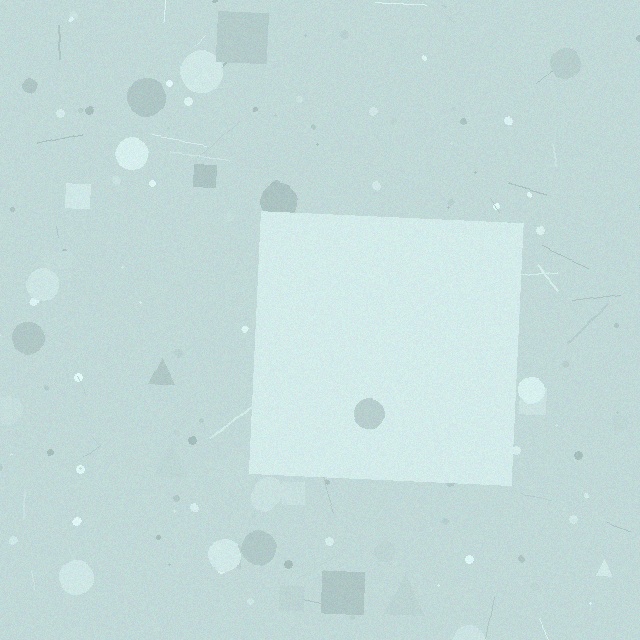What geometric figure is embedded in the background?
A square is embedded in the background.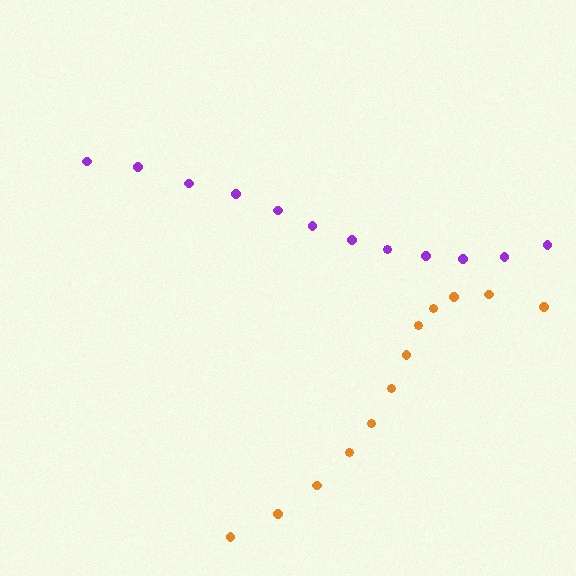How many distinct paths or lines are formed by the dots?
There are 2 distinct paths.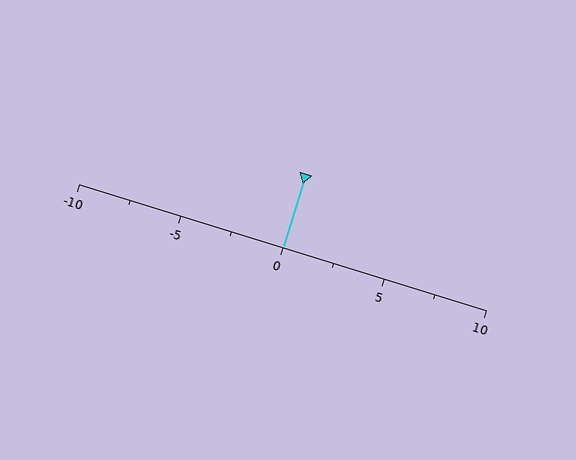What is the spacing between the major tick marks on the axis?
The major ticks are spaced 5 apart.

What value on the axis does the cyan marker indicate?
The marker indicates approximately 0.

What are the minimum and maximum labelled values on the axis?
The axis runs from -10 to 10.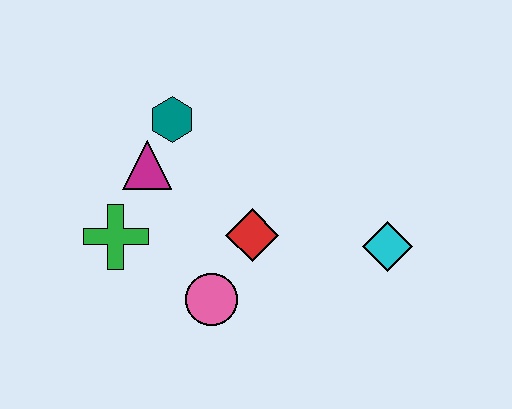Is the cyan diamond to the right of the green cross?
Yes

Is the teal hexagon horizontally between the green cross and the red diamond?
Yes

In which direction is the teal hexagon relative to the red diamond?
The teal hexagon is above the red diamond.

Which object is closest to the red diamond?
The pink circle is closest to the red diamond.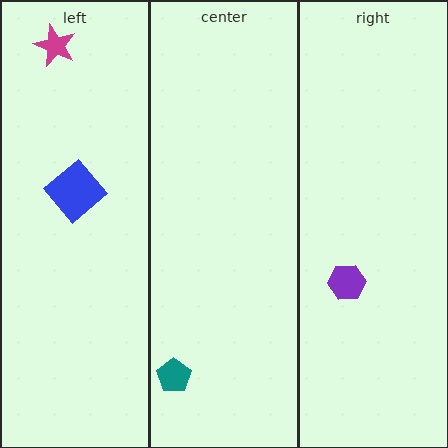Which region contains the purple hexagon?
The right region.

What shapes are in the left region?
The magenta star, the blue diamond.